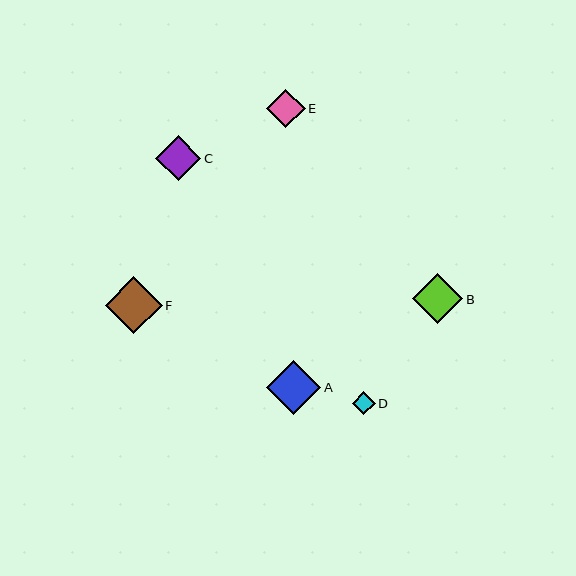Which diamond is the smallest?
Diamond D is the smallest with a size of approximately 23 pixels.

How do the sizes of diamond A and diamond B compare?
Diamond A and diamond B are approximately the same size.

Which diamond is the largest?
Diamond F is the largest with a size of approximately 57 pixels.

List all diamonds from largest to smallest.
From largest to smallest: F, A, B, C, E, D.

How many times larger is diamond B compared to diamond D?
Diamond B is approximately 2.2 times the size of diamond D.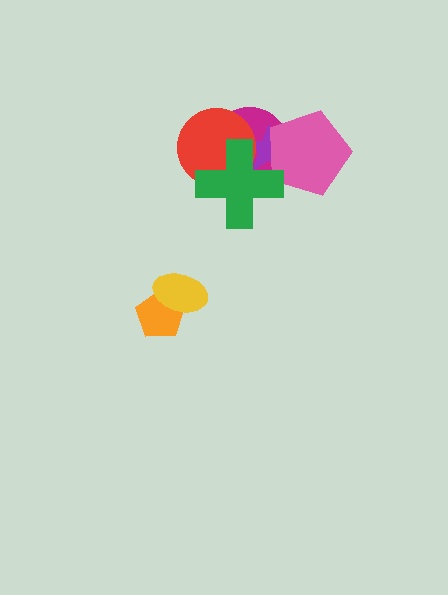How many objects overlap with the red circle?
3 objects overlap with the red circle.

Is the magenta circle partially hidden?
Yes, it is partially covered by another shape.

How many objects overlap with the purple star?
4 objects overlap with the purple star.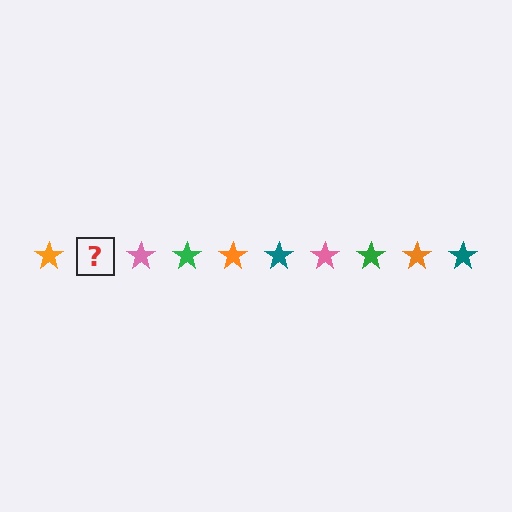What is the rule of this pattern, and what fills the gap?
The rule is that the pattern cycles through orange, teal, pink, green stars. The gap should be filled with a teal star.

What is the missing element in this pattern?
The missing element is a teal star.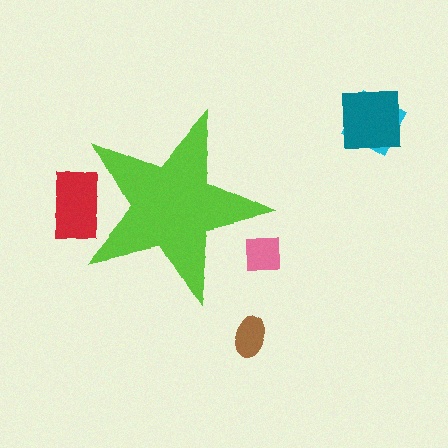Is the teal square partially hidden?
No, the teal square is fully visible.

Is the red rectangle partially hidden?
Yes, the red rectangle is partially hidden behind the lime star.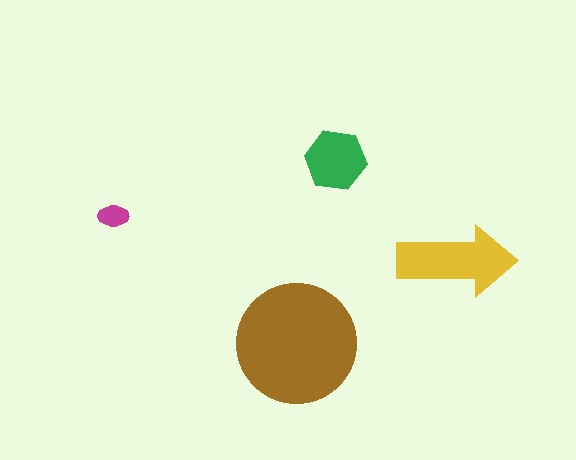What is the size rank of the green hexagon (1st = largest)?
3rd.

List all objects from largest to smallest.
The brown circle, the yellow arrow, the green hexagon, the magenta ellipse.